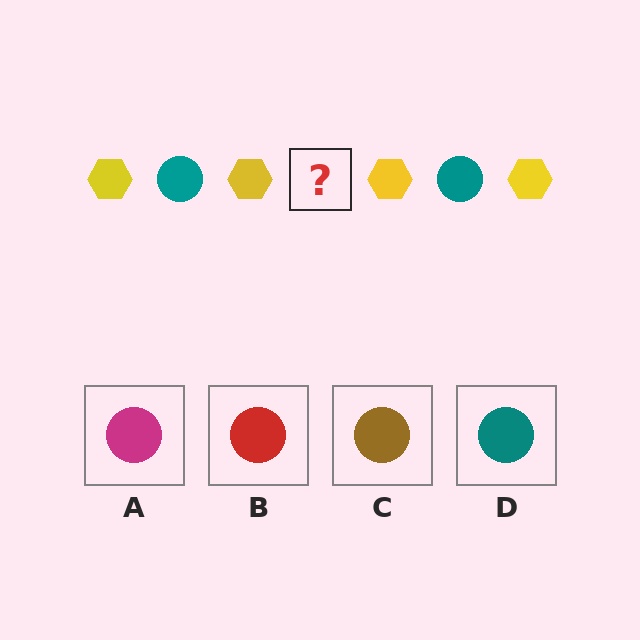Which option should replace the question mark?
Option D.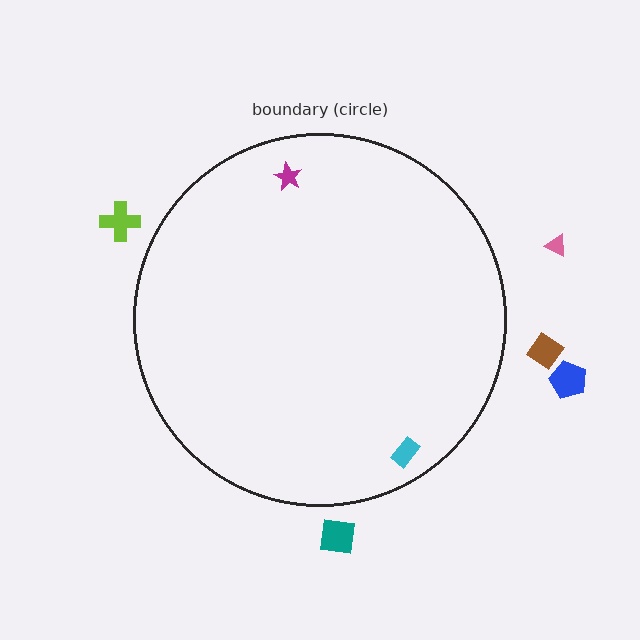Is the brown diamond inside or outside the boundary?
Outside.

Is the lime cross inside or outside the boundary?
Outside.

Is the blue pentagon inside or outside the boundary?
Outside.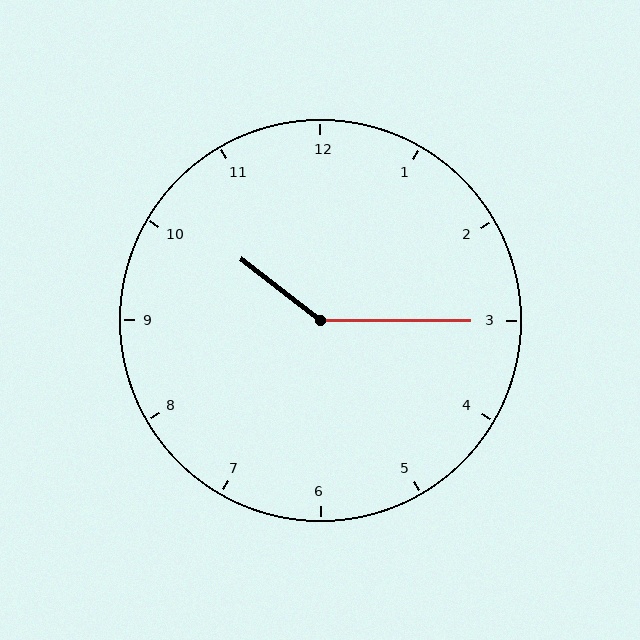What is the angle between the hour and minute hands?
Approximately 142 degrees.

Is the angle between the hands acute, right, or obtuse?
It is obtuse.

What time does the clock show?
10:15.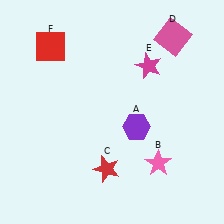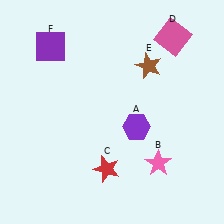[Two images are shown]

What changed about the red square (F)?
In Image 1, F is red. In Image 2, it changed to purple.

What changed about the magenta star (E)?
In Image 1, E is magenta. In Image 2, it changed to brown.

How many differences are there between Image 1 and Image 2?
There are 2 differences between the two images.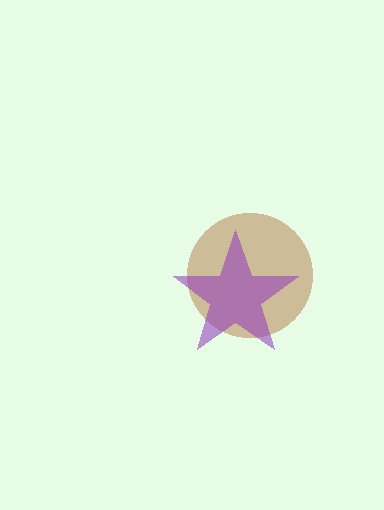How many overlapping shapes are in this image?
There are 2 overlapping shapes in the image.